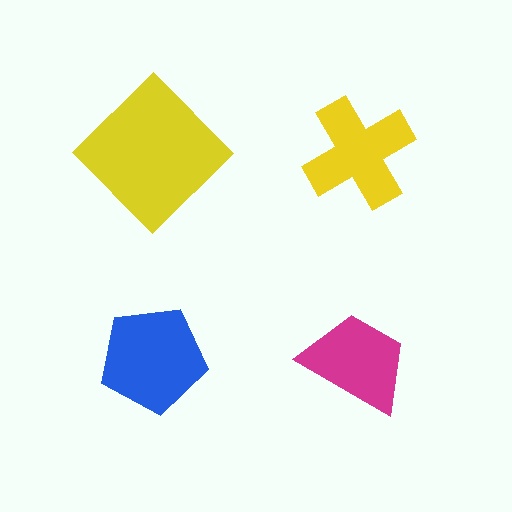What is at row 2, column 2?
A magenta trapezoid.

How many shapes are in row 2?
2 shapes.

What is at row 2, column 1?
A blue pentagon.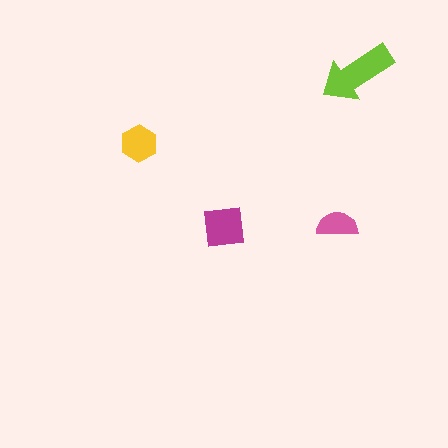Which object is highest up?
The lime arrow is topmost.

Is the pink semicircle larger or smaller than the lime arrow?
Smaller.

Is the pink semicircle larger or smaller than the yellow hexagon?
Smaller.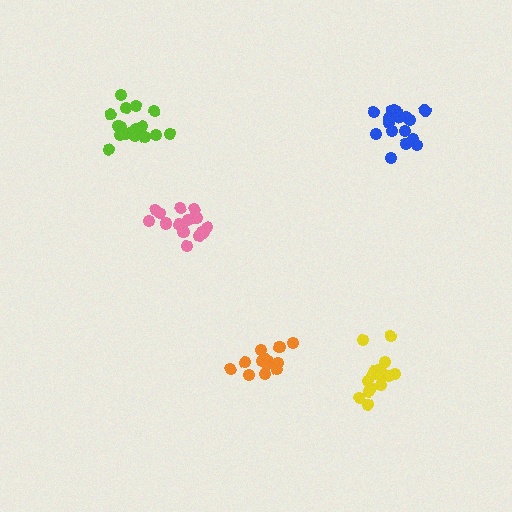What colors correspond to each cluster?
The clusters are colored: lime, orange, pink, yellow, blue.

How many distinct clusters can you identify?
There are 5 distinct clusters.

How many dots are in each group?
Group 1: 19 dots, Group 2: 14 dots, Group 3: 17 dots, Group 4: 16 dots, Group 5: 18 dots (84 total).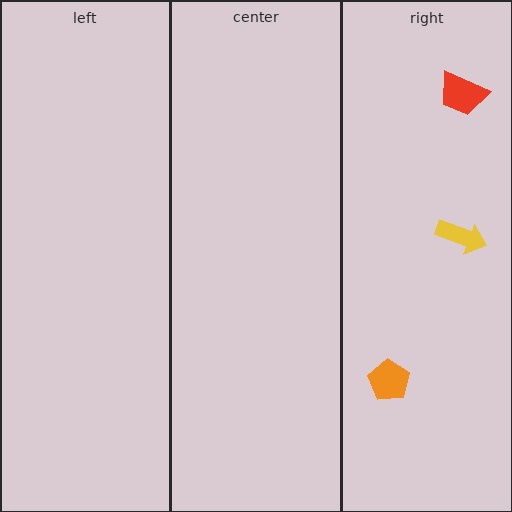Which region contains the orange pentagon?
The right region.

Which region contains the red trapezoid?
The right region.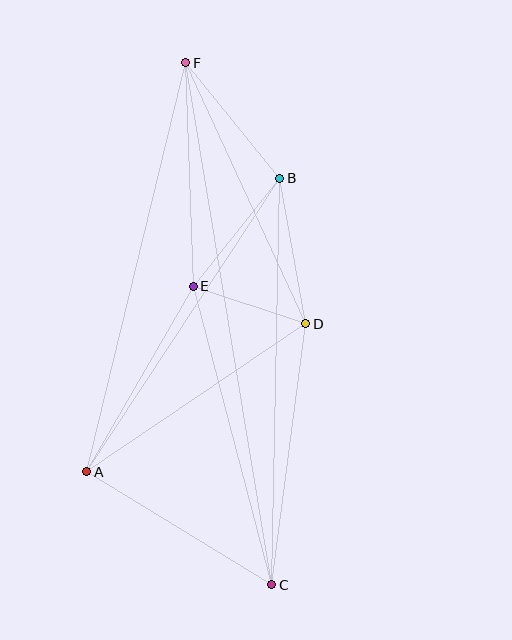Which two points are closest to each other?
Points D and E are closest to each other.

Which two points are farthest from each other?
Points C and F are farthest from each other.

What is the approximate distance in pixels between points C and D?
The distance between C and D is approximately 263 pixels.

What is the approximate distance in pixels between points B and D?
The distance between B and D is approximately 148 pixels.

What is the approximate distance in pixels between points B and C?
The distance between B and C is approximately 407 pixels.